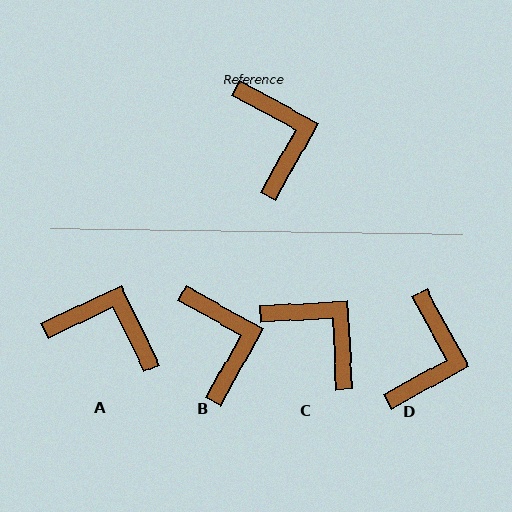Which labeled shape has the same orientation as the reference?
B.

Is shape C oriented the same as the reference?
No, it is off by about 32 degrees.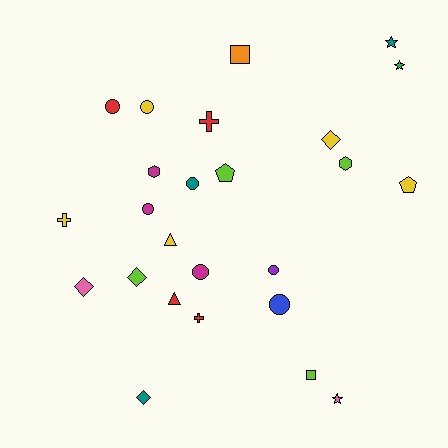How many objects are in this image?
There are 25 objects.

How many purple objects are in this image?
There is 1 purple object.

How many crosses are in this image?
There are 3 crosses.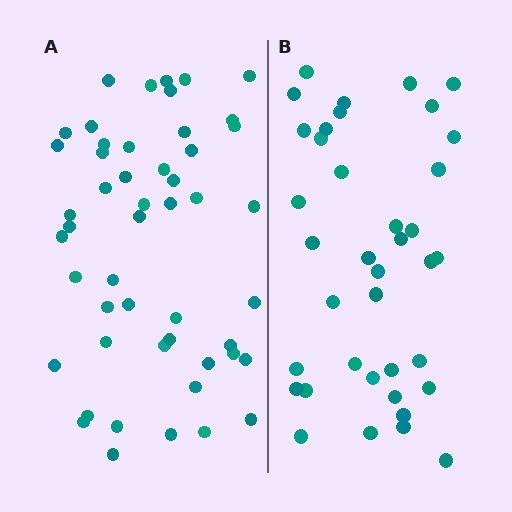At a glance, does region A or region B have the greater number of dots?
Region A (the left region) has more dots.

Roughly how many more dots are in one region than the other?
Region A has roughly 12 or so more dots than region B.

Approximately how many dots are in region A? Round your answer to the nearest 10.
About 50 dots.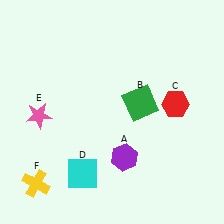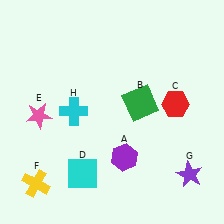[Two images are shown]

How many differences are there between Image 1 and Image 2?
There are 2 differences between the two images.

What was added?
A purple star (G), a cyan cross (H) were added in Image 2.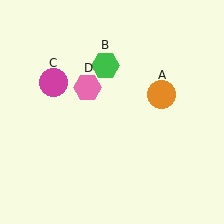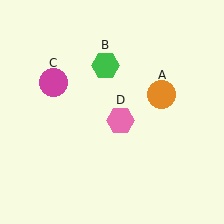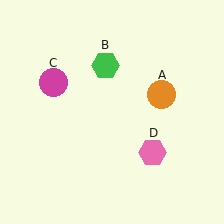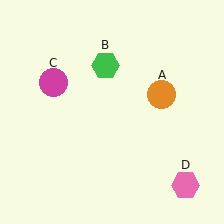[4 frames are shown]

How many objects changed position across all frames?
1 object changed position: pink hexagon (object D).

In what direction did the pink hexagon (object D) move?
The pink hexagon (object D) moved down and to the right.